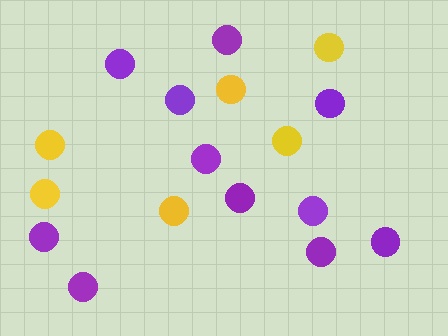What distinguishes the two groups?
There are 2 groups: one group of purple circles (11) and one group of yellow circles (6).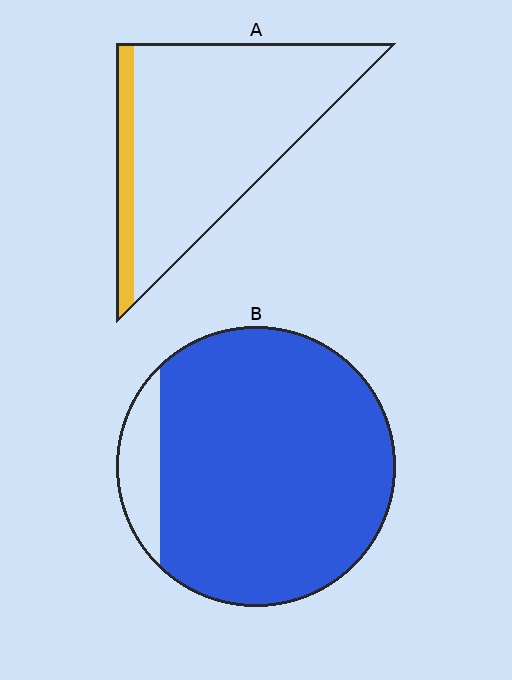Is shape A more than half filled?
No.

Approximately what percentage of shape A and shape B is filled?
A is approximately 10% and B is approximately 90%.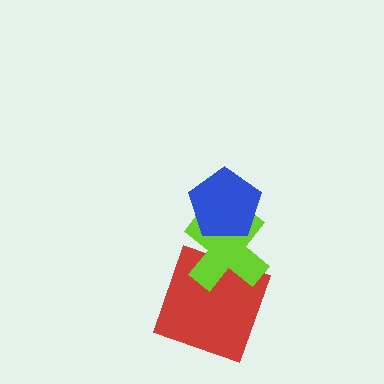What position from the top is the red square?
The red square is 3rd from the top.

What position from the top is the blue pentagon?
The blue pentagon is 1st from the top.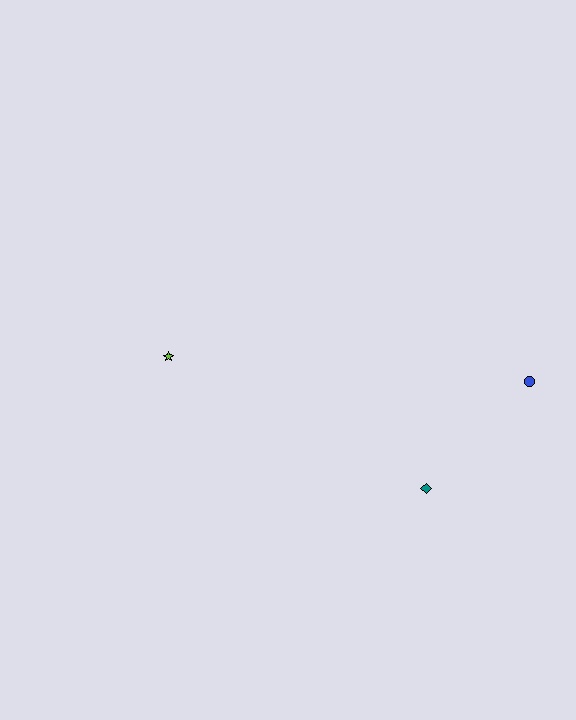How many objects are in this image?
There are 3 objects.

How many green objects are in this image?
There are no green objects.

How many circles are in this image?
There is 1 circle.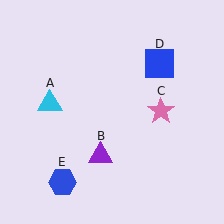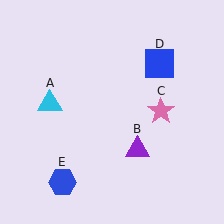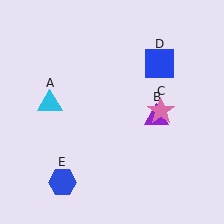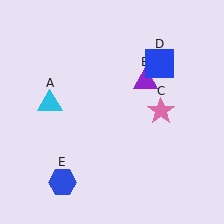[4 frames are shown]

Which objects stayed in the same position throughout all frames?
Cyan triangle (object A) and pink star (object C) and blue square (object D) and blue hexagon (object E) remained stationary.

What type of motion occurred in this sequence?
The purple triangle (object B) rotated counterclockwise around the center of the scene.